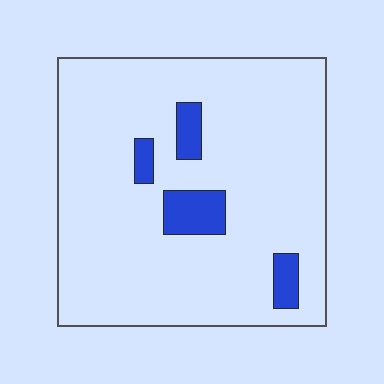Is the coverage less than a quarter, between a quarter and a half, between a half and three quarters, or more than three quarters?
Less than a quarter.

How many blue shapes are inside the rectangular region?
4.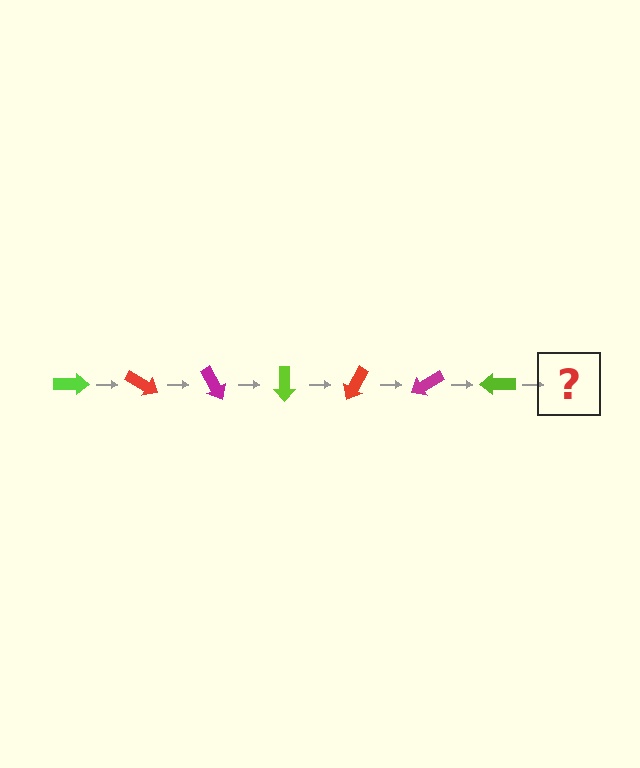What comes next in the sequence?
The next element should be a red arrow, rotated 210 degrees from the start.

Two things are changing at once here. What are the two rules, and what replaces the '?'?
The two rules are that it rotates 30 degrees each step and the color cycles through lime, red, and magenta. The '?' should be a red arrow, rotated 210 degrees from the start.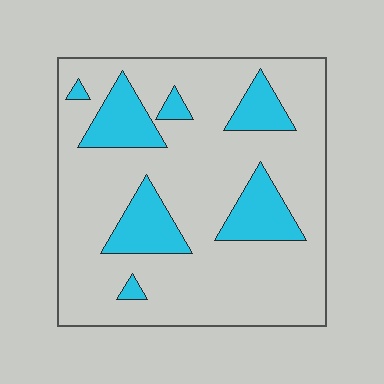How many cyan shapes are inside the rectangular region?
7.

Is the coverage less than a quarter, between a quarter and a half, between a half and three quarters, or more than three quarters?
Less than a quarter.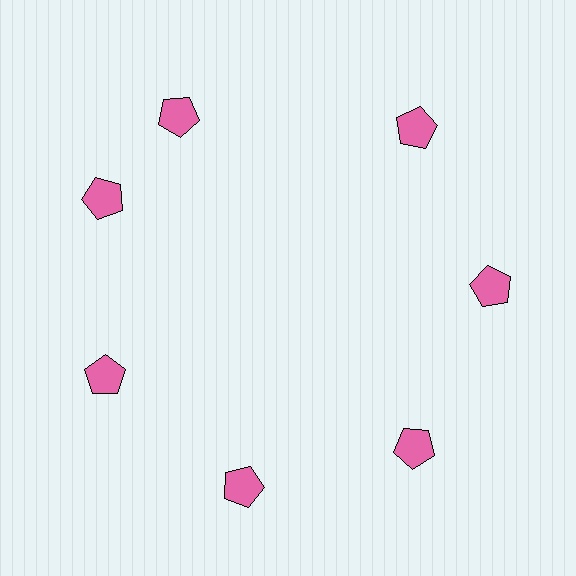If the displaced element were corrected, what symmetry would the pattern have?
It would have 7-fold rotational symmetry — the pattern would map onto itself every 51 degrees.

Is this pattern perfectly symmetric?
No. The 7 pink pentagons are arranged in a ring, but one element near the 12 o'clock position is rotated out of alignment along the ring, breaking the 7-fold rotational symmetry.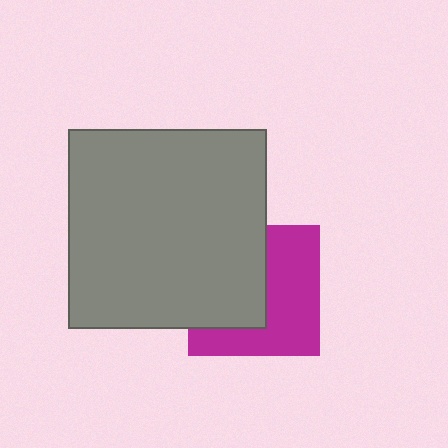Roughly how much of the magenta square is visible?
About half of it is visible (roughly 52%).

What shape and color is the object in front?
The object in front is a gray square.